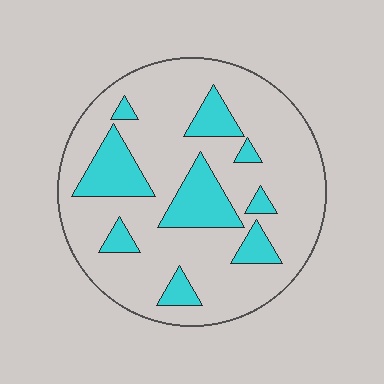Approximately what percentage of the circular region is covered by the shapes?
Approximately 20%.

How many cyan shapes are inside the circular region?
9.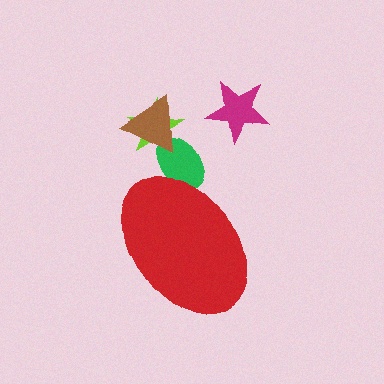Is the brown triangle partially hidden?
No, the brown triangle is fully visible.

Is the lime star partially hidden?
No, the lime star is fully visible.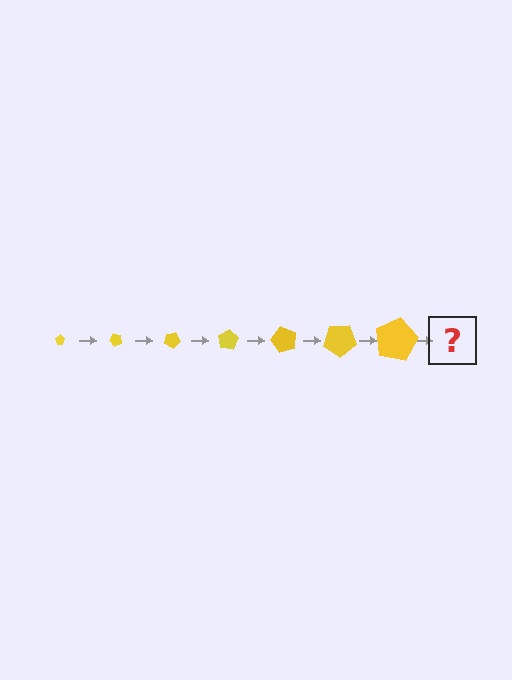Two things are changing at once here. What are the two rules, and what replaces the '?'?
The two rules are that the pentagon grows larger each step and it rotates 50 degrees each step. The '?' should be a pentagon, larger than the previous one and rotated 350 degrees from the start.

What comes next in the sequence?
The next element should be a pentagon, larger than the previous one and rotated 350 degrees from the start.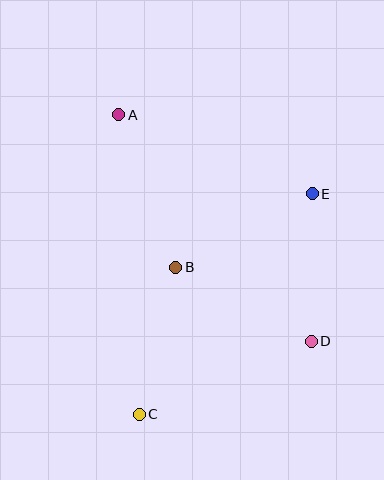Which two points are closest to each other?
Points D and E are closest to each other.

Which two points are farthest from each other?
Points A and C are farthest from each other.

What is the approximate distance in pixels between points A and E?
The distance between A and E is approximately 209 pixels.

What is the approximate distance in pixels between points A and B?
The distance between A and B is approximately 163 pixels.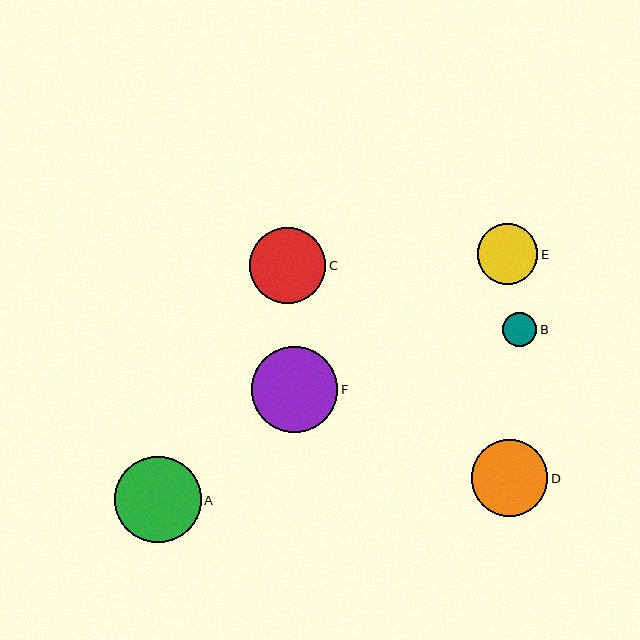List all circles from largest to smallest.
From largest to smallest: A, F, D, C, E, B.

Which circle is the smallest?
Circle B is the smallest with a size of approximately 34 pixels.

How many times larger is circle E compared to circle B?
Circle E is approximately 1.8 times the size of circle B.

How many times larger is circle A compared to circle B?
Circle A is approximately 2.5 times the size of circle B.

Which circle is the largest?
Circle A is the largest with a size of approximately 87 pixels.